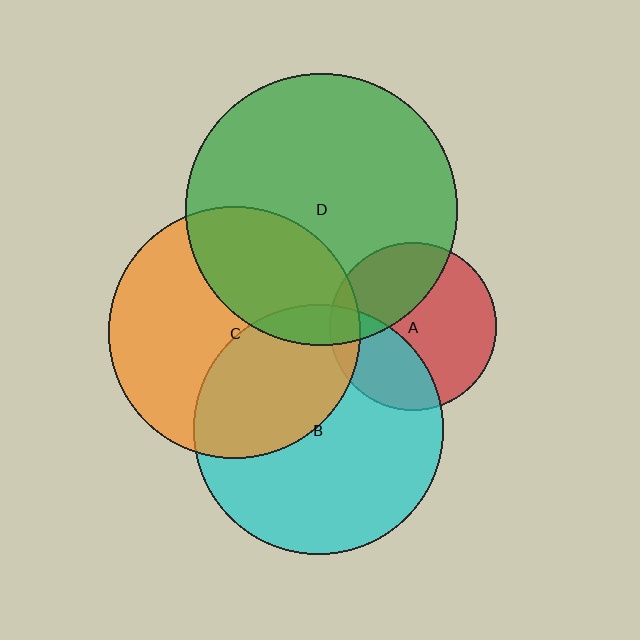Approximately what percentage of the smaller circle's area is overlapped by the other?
Approximately 10%.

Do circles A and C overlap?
Yes.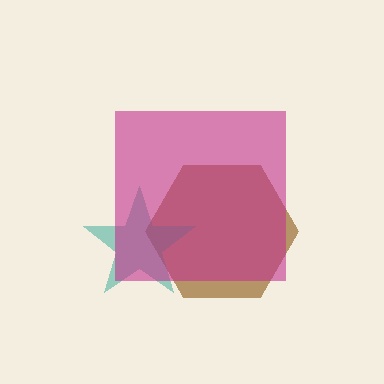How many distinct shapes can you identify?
There are 3 distinct shapes: a brown hexagon, a teal star, a magenta square.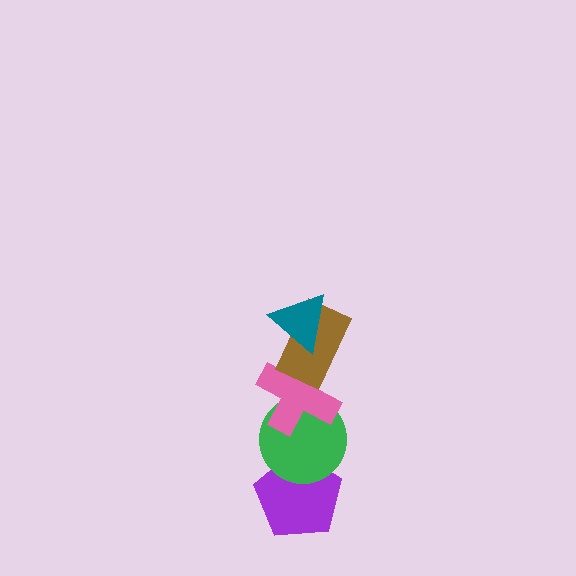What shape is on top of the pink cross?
The brown rectangle is on top of the pink cross.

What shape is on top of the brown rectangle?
The teal triangle is on top of the brown rectangle.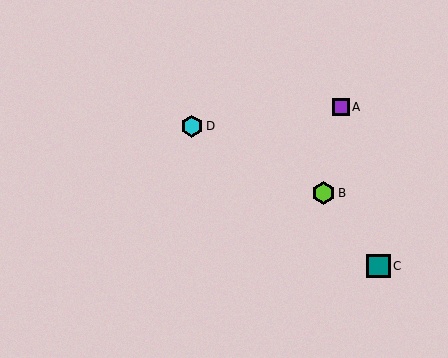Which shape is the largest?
The teal square (labeled C) is the largest.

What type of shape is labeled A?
Shape A is a purple square.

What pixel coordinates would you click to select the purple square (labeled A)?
Click at (341, 107) to select the purple square A.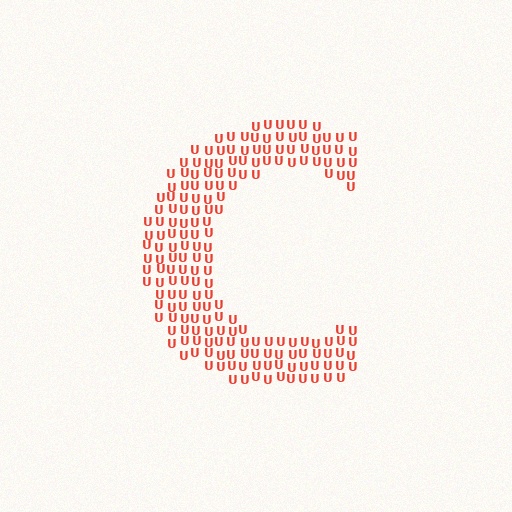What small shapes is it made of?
It is made of small letter U's.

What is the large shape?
The large shape is the letter C.